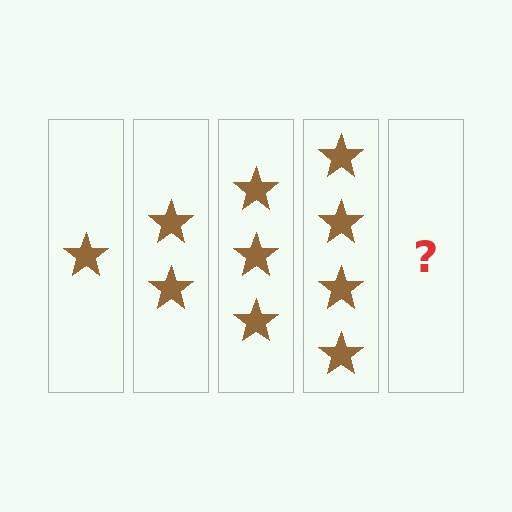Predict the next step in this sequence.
The next step is 5 stars.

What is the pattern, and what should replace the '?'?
The pattern is that each step adds one more star. The '?' should be 5 stars.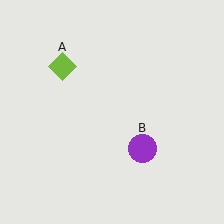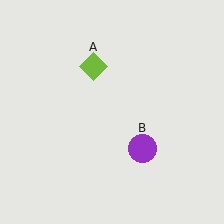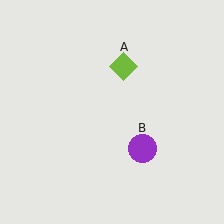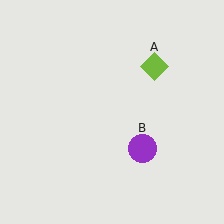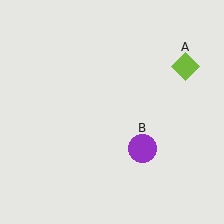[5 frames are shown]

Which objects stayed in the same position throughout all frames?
Purple circle (object B) remained stationary.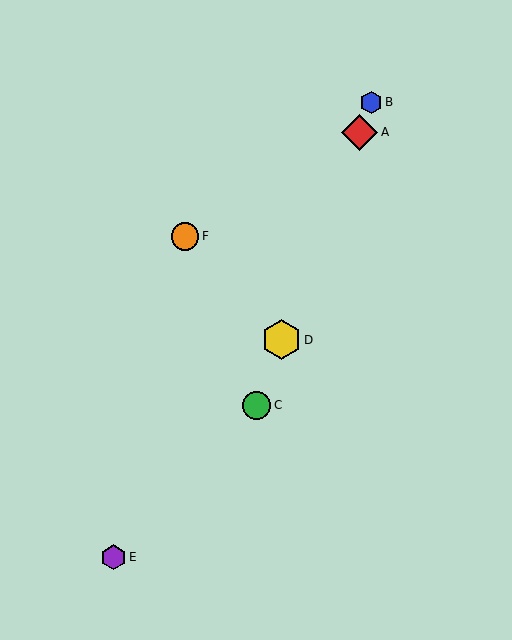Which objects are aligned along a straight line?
Objects A, B, C, D are aligned along a straight line.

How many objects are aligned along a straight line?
4 objects (A, B, C, D) are aligned along a straight line.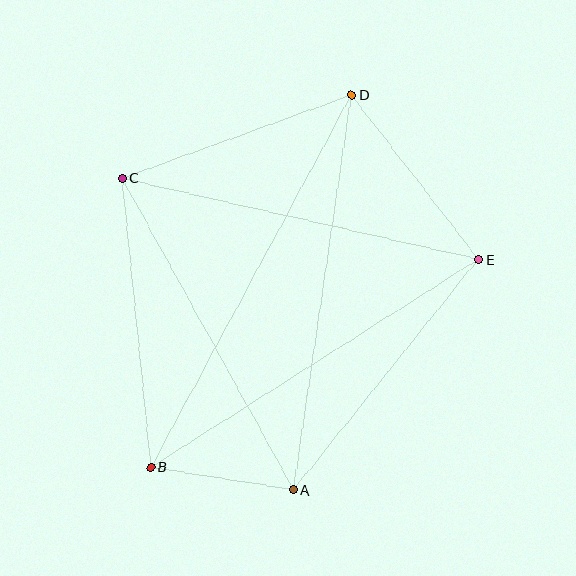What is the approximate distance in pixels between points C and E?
The distance between C and E is approximately 366 pixels.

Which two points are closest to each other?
Points A and B are closest to each other.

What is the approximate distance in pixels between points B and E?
The distance between B and E is approximately 388 pixels.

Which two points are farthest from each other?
Points B and D are farthest from each other.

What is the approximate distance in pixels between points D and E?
The distance between D and E is approximately 208 pixels.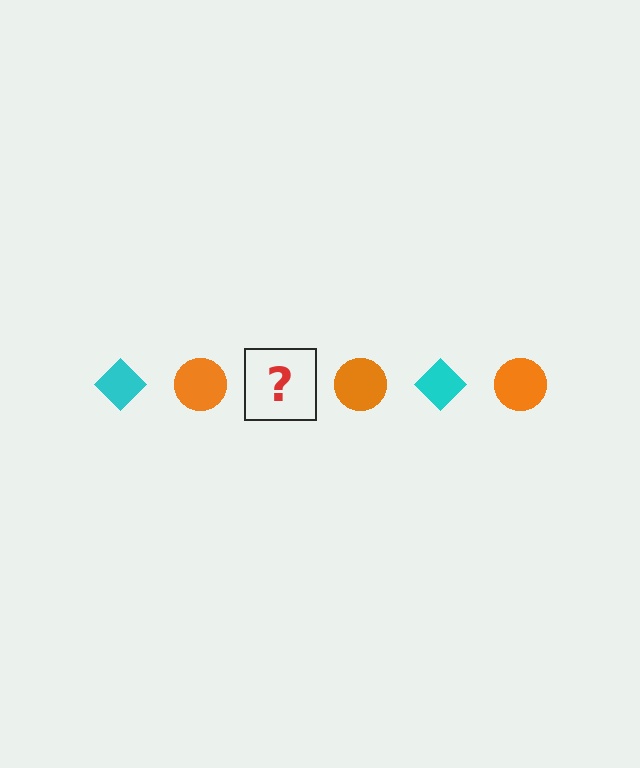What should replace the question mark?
The question mark should be replaced with a cyan diamond.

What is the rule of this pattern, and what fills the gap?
The rule is that the pattern alternates between cyan diamond and orange circle. The gap should be filled with a cyan diamond.